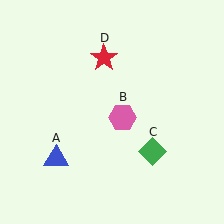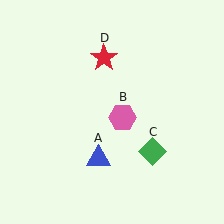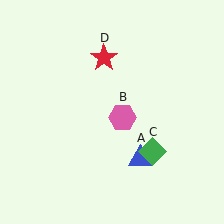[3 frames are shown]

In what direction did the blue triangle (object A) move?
The blue triangle (object A) moved right.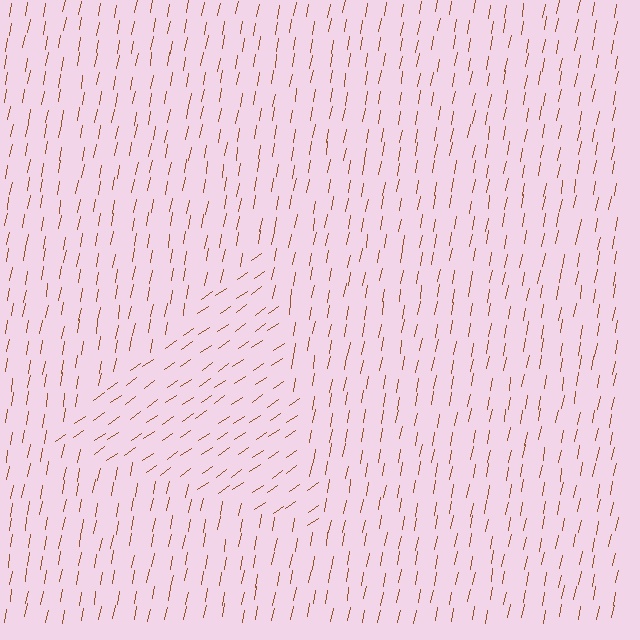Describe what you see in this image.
The image is filled with small brown line segments. A triangle region in the image has lines oriented differently from the surrounding lines, creating a visible texture boundary.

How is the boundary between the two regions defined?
The boundary is defined purely by a change in line orientation (approximately 45 degrees difference). All lines are the same color and thickness.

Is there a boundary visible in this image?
Yes, there is a texture boundary formed by a change in line orientation.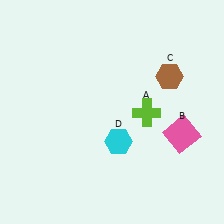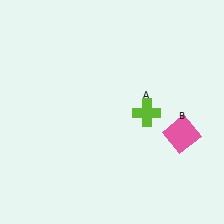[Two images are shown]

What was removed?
The brown hexagon (C), the cyan hexagon (D) were removed in Image 2.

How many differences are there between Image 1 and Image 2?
There are 2 differences between the two images.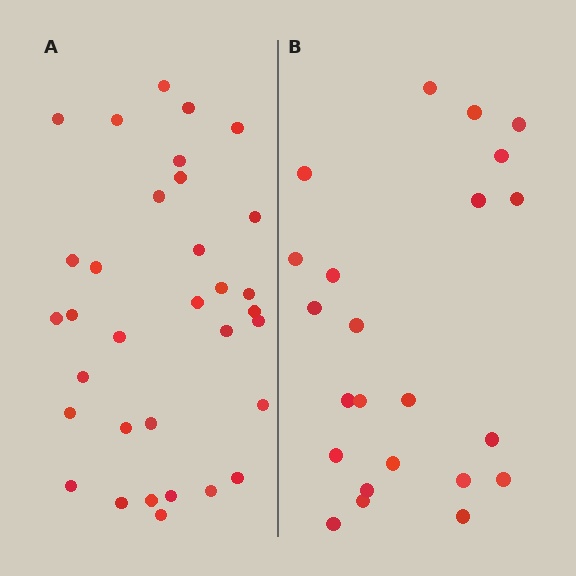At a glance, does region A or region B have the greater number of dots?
Region A (the left region) has more dots.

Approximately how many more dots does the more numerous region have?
Region A has roughly 10 or so more dots than region B.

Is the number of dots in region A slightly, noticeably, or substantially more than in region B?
Region A has noticeably more, but not dramatically so. The ratio is roughly 1.4 to 1.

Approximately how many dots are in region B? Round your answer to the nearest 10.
About 20 dots. (The exact count is 23, which rounds to 20.)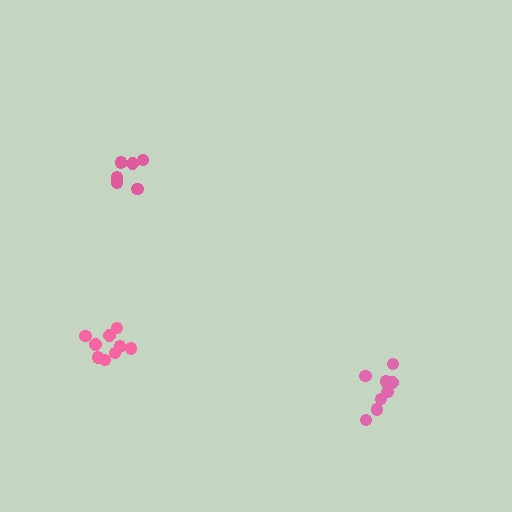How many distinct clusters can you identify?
There are 3 distinct clusters.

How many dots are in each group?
Group 1: 9 dots, Group 2: 6 dots, Group 3: 8 dots (23 total).